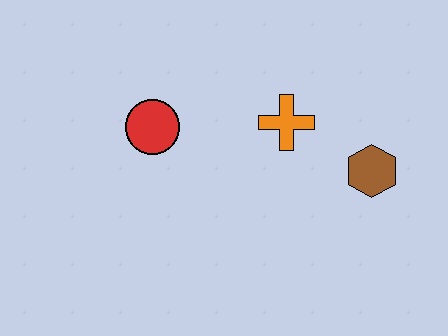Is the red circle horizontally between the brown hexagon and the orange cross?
No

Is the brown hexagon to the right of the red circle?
Yes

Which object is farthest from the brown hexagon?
The red circle is farthest from the brown hexagon.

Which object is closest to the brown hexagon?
The orange cross is closest to the brown hexagon.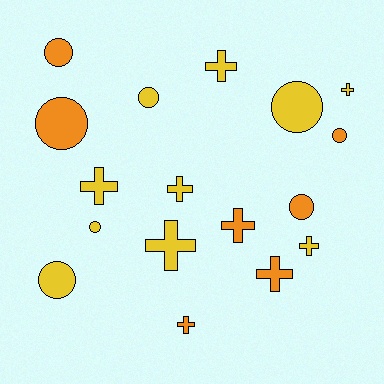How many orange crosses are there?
There are 3 orange crosses.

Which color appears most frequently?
Yellow, with 10 objects.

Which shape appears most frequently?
Cross, with 9 objects.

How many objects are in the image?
There are 17 objects.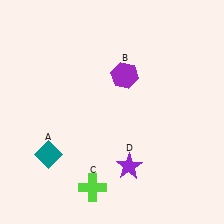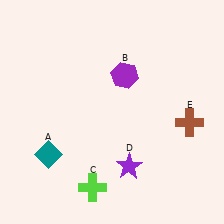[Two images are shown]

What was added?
A brown cross (E) was added in Image 2.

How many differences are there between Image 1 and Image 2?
There is 1 difference between the two images.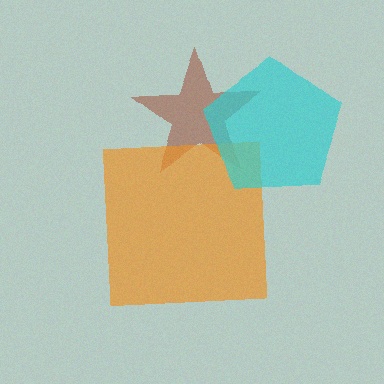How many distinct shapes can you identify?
There are 3 distinct shapes: a brown star, an orange square, a cyan pentagon.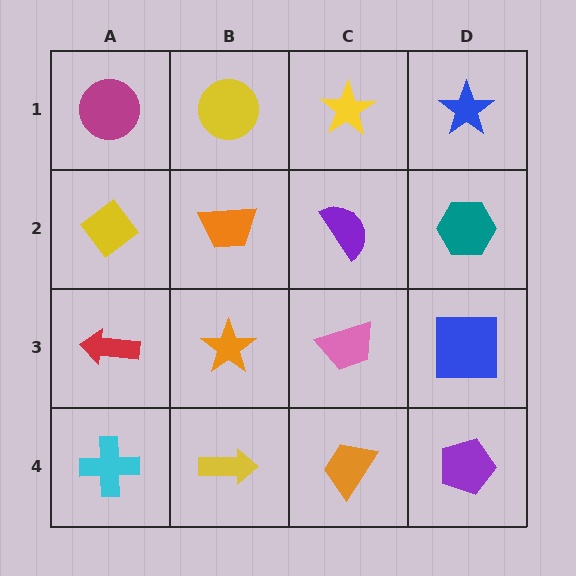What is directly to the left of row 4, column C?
A yellow arrow.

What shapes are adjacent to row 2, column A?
A magenta circle (row 1, column A), a red arrow (row 3, column A), an orange trapezoid (row 2, column B).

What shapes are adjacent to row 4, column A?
A red arrow (row 3, column A), a yellow arrow (row 4, column B).